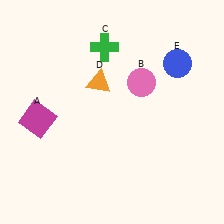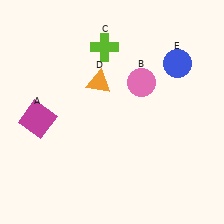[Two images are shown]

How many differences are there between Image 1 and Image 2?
There is 1 difference between the two images.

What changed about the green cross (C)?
In Image 1, C is green. In Image 2, it changed to lime.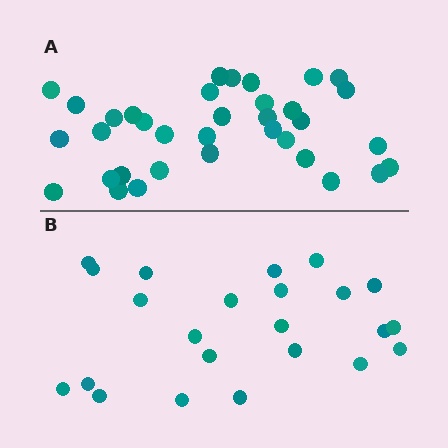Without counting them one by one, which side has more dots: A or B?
Region A (the top region) has more dots.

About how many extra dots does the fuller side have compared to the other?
Region A has roughly 12 or so more dots than region B.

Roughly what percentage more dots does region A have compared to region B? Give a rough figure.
About 50% more.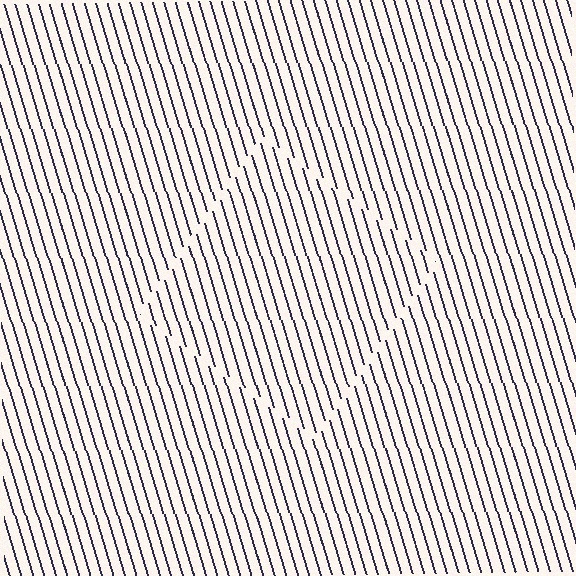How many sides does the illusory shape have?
4 sides — the line-ends trace a square.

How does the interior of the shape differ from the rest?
The interior of the shape contains the same grating, shifted by half a period — the contour is defined by the phase discontinuity where line-ends from the inner and outer gratings abut.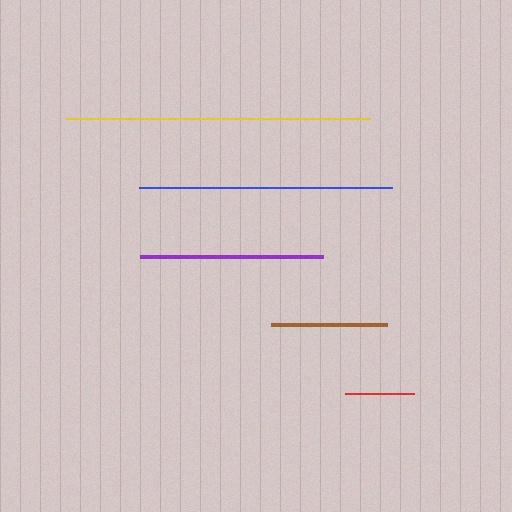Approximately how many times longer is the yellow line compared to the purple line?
The yellow line is approximately 1.7 times the length of the purple line.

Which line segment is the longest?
The yellow line is the longest at approximately 305 pixels.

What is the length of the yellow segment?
The yellow segment is approximately 305 pixels long.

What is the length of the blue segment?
The blue segment is approximately 253 pixels long.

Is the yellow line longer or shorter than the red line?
The yellow line is longer than the red line.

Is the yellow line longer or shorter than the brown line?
The yellow line is longer than the brown line.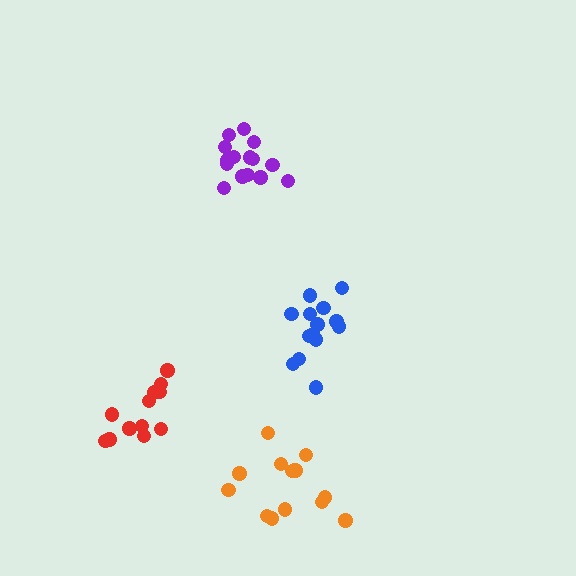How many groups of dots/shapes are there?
There are 4 groups.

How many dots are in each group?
Group 1: 14 dots, Group 2: 15 dots, Group 3: 12 dots, Group 4: 14 dots (55 total).